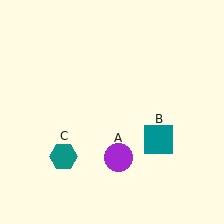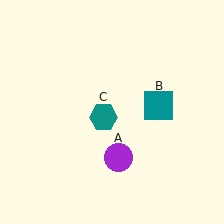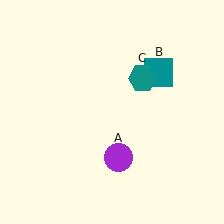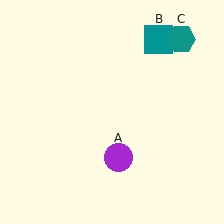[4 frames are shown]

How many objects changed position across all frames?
2 objects changed position: teal square (object B), teal hexagon (object C).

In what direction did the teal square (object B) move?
The teal square (object B) moved up.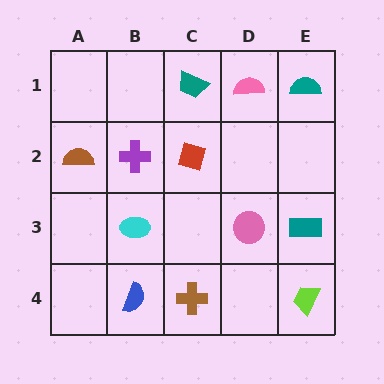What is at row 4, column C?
A brown cross.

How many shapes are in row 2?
3 shapes.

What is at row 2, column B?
A purple cross.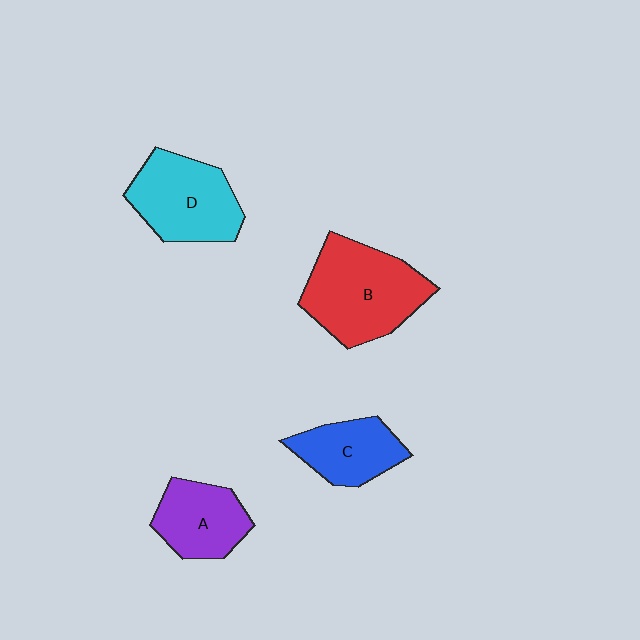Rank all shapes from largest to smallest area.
From largest to smallest: B (red), D (cyan), A (purple), C (blue).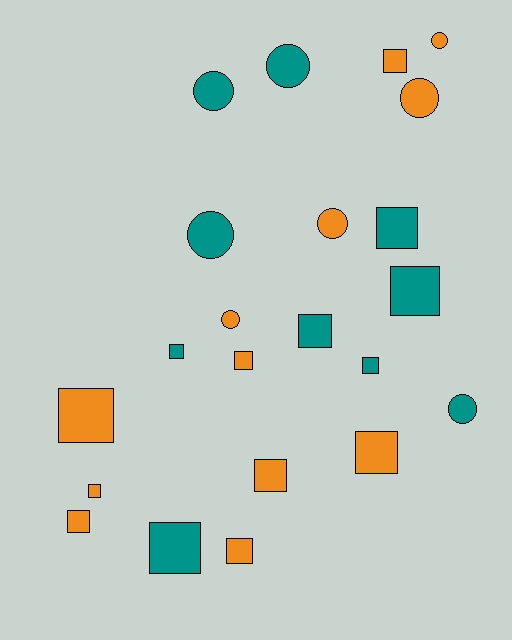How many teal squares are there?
There are 6 teal squares.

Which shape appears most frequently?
Square, with 14 objects.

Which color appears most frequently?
Orange, with 12 objects.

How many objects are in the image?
There are 22 objects.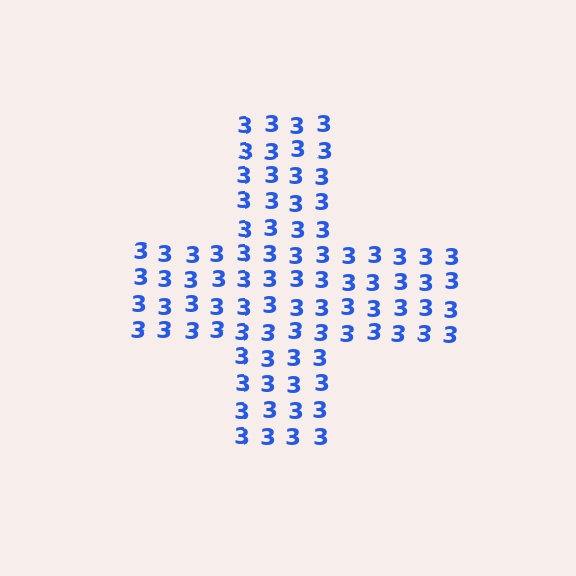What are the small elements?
The small elements are digit 3's.